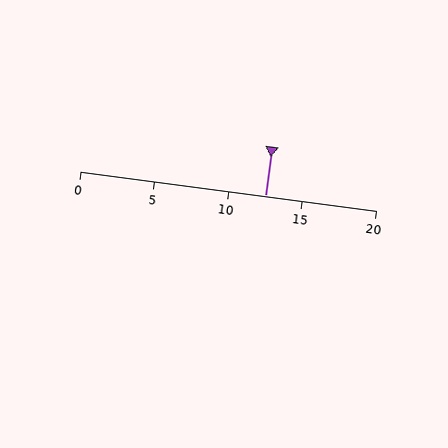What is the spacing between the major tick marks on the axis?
The major ticks are spaced 5 apart.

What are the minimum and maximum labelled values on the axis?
The axis runs from 0 to 20.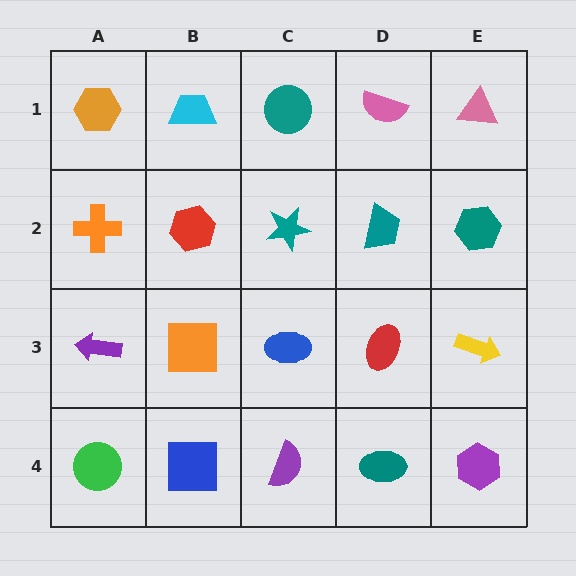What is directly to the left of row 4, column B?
A green circle.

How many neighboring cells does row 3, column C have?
4.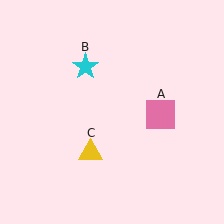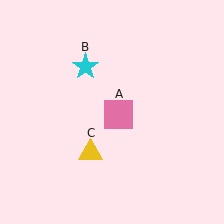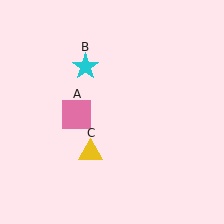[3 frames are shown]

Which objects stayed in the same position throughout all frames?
Cyan star (object B) and yellow triangle (object C) remained stationary.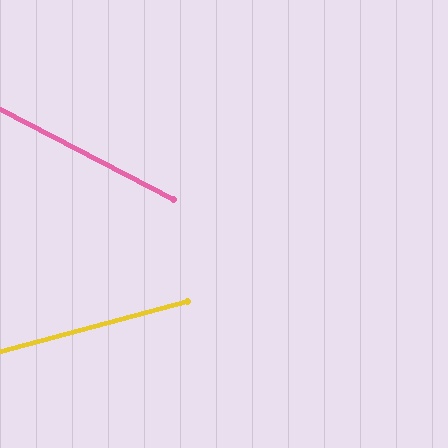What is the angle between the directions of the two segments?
Approximately 42 degrees.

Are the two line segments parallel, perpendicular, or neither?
Neither parallel nor perpendicular — they differ by about 42°.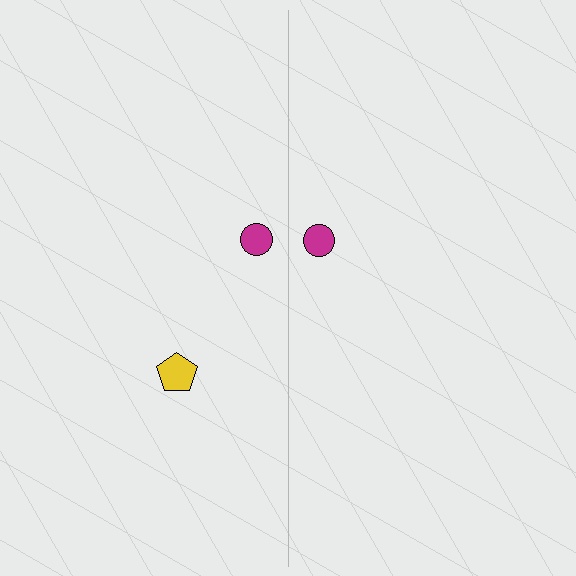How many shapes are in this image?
There are 3 shapes in this image.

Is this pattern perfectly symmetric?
No, the pattern is not perfectly symmetric. A yellow pentagon is missing from the right side.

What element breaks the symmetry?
A yellow pentagon is missing from the right side.